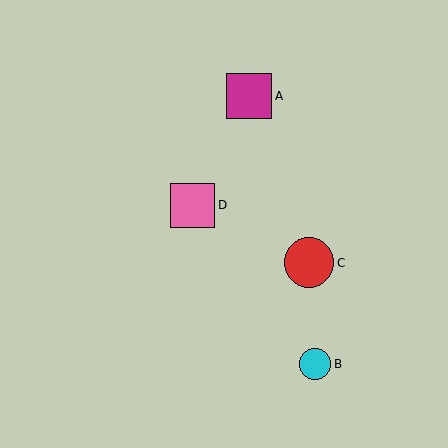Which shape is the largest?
The red circle (labeled C) is the largest.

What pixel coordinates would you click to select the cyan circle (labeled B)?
Click at (315, 364) to select the cyan circle B.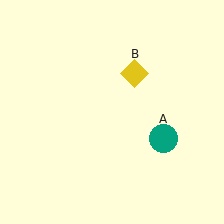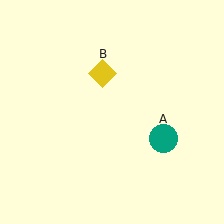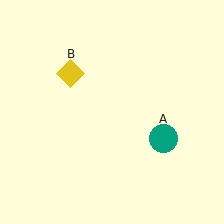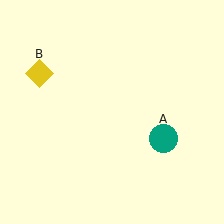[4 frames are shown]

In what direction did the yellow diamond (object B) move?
The yellow diamond (object B) moved left.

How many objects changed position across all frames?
1 object changed position: yellow diamond (object B).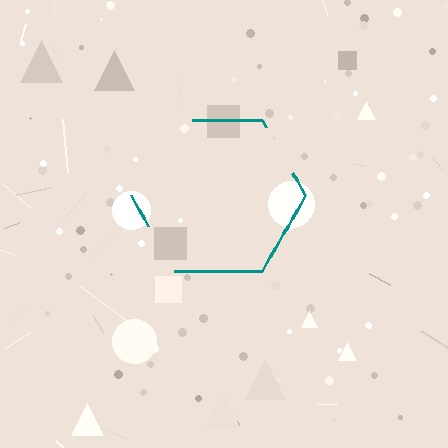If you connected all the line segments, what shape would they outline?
They would outline a hexagon.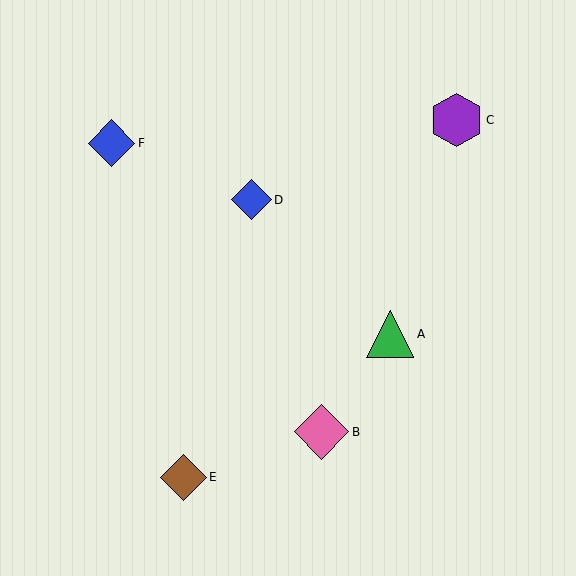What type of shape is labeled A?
Shape A is a green triangle.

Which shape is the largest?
The pink diamond (labeled B) is the largest.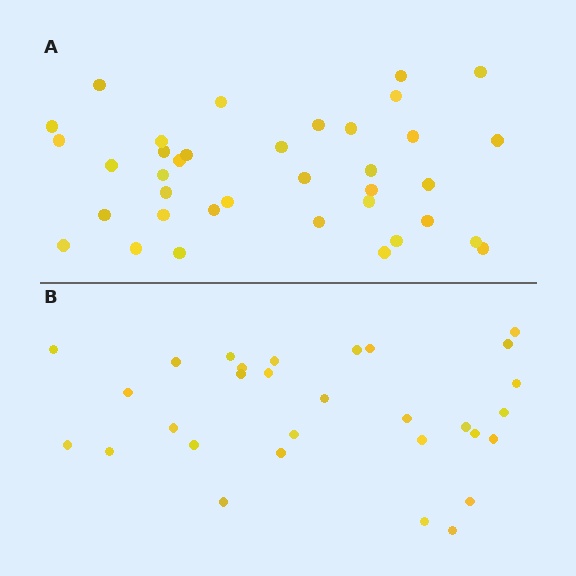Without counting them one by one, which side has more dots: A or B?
Region A (the top region) has more dots.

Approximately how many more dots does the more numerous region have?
Region A has roughly 8 or so more dots than region B.